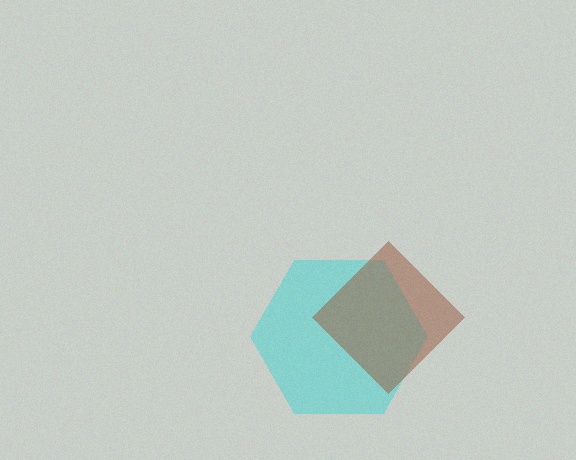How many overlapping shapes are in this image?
There are 2 overlapping shapes in the image.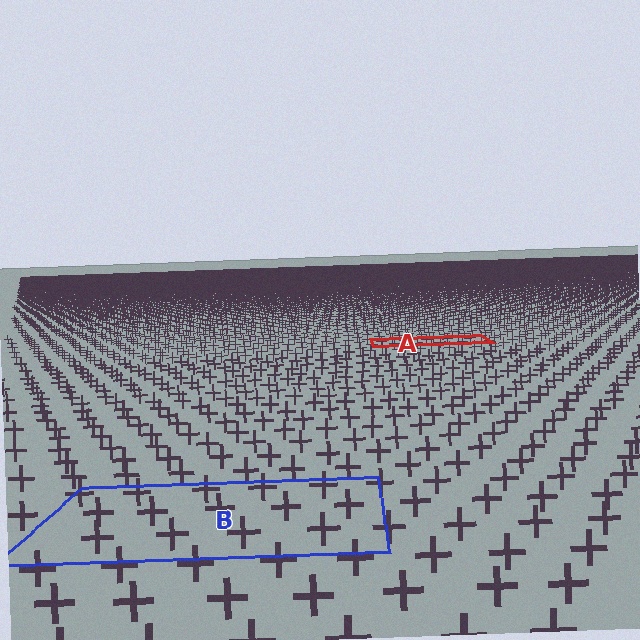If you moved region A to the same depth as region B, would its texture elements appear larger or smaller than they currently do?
They would appear larger. At a closer depth, the same texture elements are projected at a bigger on-screen size.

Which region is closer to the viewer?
Region B is closer. The texture elements there are larger and more spread out.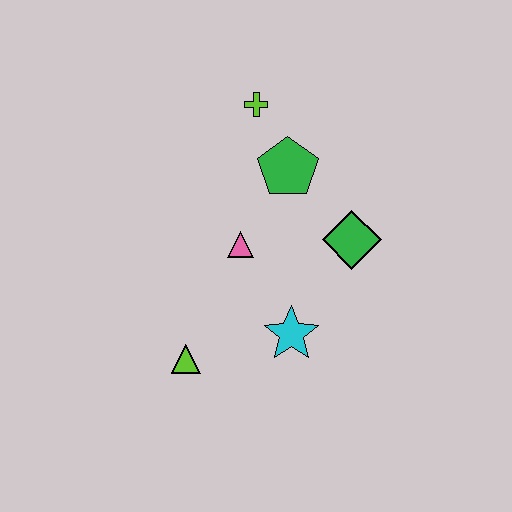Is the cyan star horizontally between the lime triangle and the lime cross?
No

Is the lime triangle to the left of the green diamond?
Yes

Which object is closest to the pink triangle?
The green pentagon is closest to the pink triangle.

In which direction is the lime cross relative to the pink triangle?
The lime cross is above the pink triangle.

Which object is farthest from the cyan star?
The lime cross is farthest from the cyan star.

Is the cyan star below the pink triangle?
Yes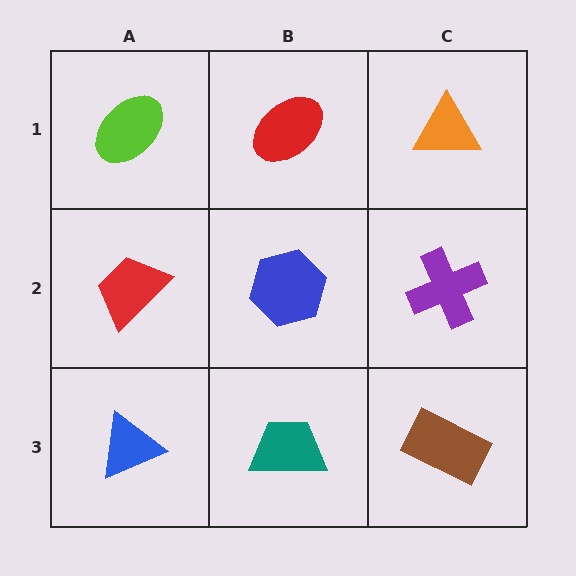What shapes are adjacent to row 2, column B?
A red ellipse (row 1, column B), a teal trapezoid (row 3, column B), a red trapezoid (row 2, column A), a purple cross (row 2, column C).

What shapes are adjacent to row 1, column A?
A red trapezoid (row 2, column A), a red ellipse (row 1, column B).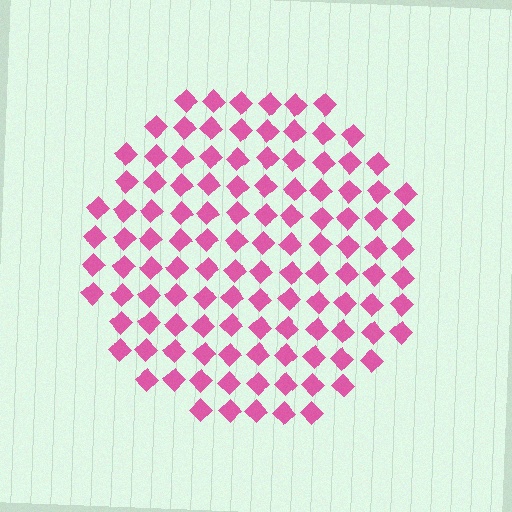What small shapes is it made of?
It is made of small diamonds.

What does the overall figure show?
The overall figure shows a circle.